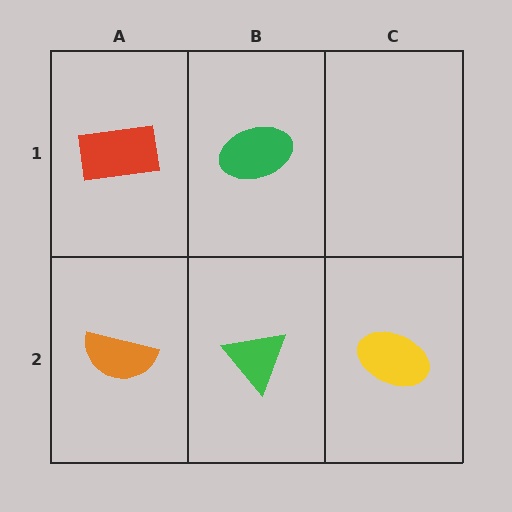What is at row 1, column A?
A red rectangle.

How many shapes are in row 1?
2 shapes.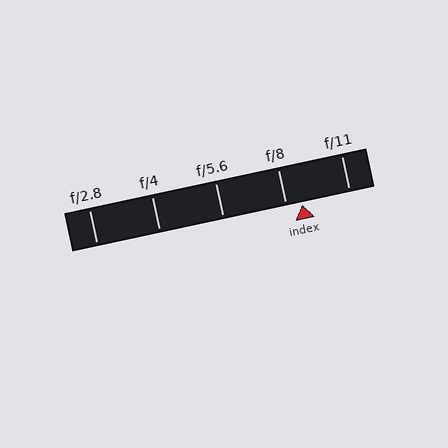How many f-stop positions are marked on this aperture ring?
There are 5 f-stop positions marked.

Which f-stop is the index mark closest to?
The index mark is closest to f/8.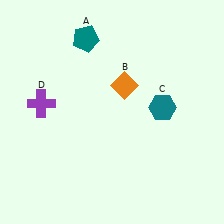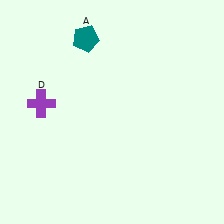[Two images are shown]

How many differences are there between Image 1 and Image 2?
There are 2 differences between the two images.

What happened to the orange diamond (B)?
The orange diamond (B) was removed in Image 2. It was in the top-right area of Image 1.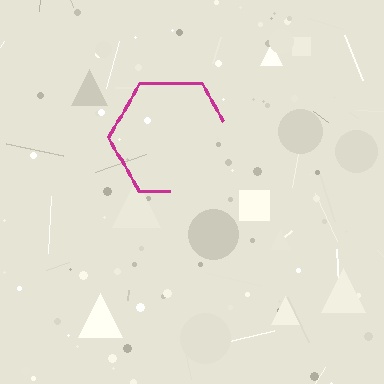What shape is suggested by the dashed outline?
The dashed outline suggests a hexagon.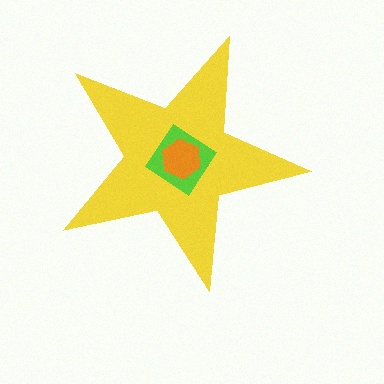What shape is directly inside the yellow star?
The lime diamond.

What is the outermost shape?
The yellow star.